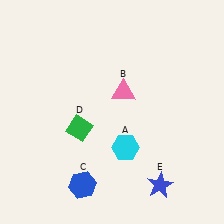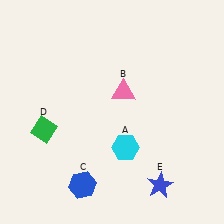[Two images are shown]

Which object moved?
The green diamond (D) moved left.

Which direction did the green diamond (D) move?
The green diamond (D) moved left.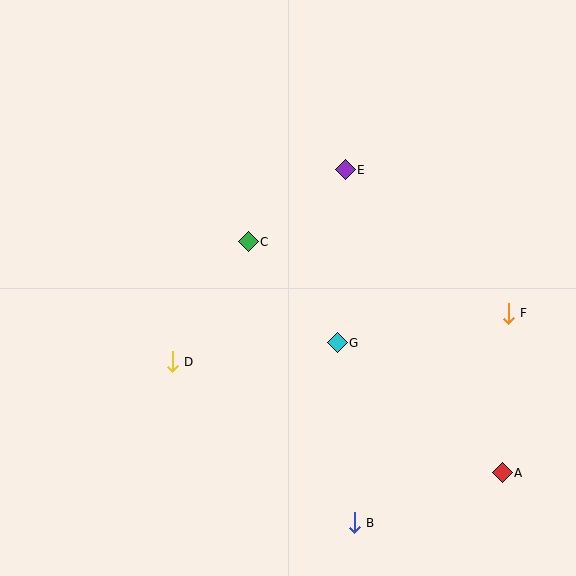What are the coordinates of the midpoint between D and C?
The midpoint between D and C is at (210, 302).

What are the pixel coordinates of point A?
Point A is at (502, 473).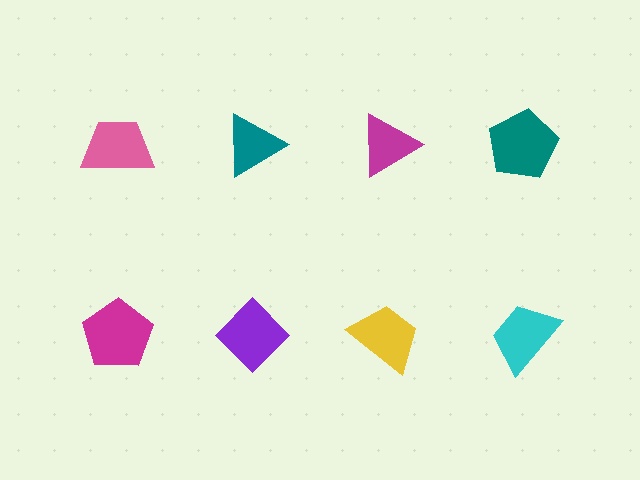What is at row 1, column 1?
A pink trapezoid.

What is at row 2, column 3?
A yellow trapezoid.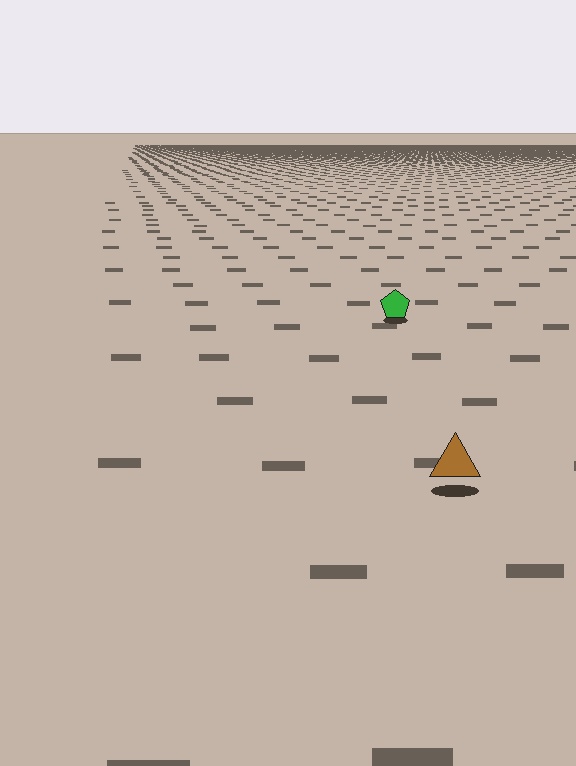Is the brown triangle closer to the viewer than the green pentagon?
Yes. The brown triangle is closer — you can tell from the texture gradient: the ground texture is coarser near it.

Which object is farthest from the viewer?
The green pentagon is farthest from the viewer. It appears smaller and the ground texture around it is denser.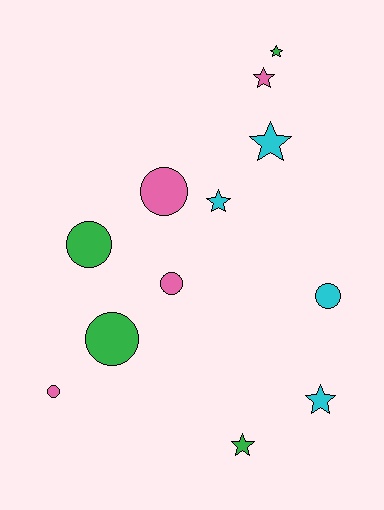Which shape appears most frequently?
Circle, with 6 objects.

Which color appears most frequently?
Green, with 4 objects.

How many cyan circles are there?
There is 1 cyan circle.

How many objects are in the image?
There are 12 objects.